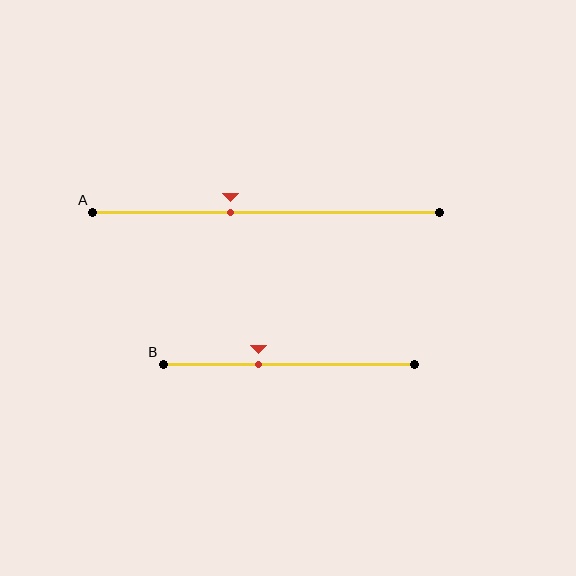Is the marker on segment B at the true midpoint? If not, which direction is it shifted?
No, the marker on segment B is shifted to the left by about 12% of the segment length.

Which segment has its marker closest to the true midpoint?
Segment A has its marker closest to the true midpoint.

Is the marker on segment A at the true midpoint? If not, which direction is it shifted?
No, the marker on segment A is shifted to the left by about 10% of the segment length.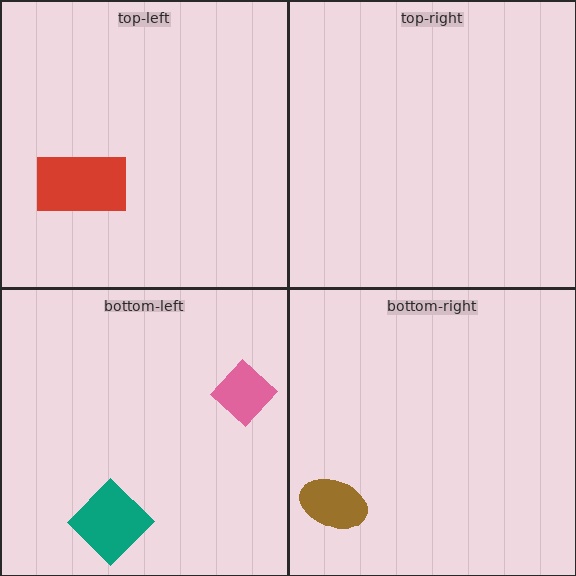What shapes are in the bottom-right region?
The brown ellipse.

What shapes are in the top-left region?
The red rectangle.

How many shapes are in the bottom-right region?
1.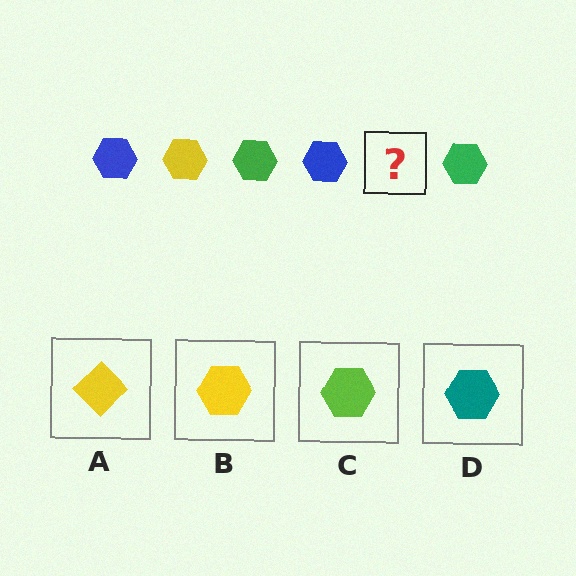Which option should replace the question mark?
Option B.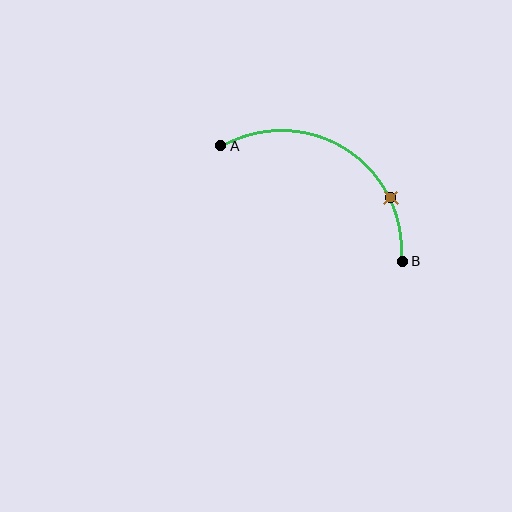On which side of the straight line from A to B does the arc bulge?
The arc bulges above the straight line connecting A and B.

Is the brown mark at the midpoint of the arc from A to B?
No. The brown mark lies on the arc but is closer to endpoint B. The arc midpoint would be at the point on the curve equidistant along the arc from both A and B.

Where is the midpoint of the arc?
The arc midpoint is the point on the curve farthest from the straight line joining A and B. It sits above that line.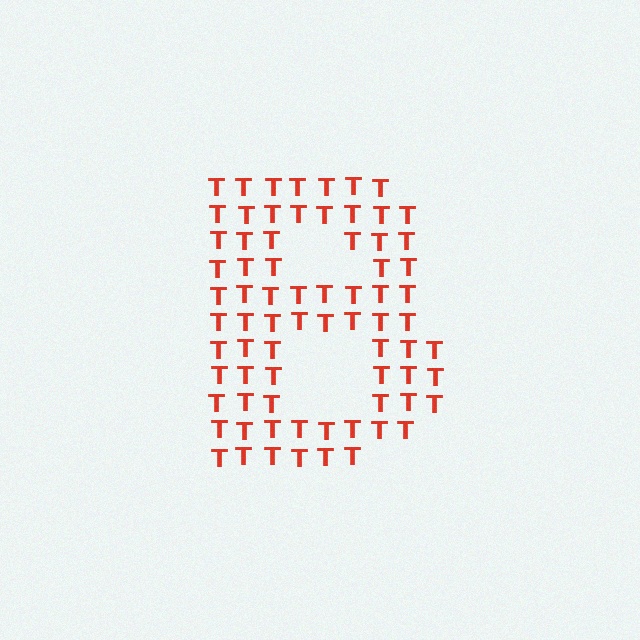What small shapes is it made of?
It is made of small letter T's.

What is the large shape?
The large shape is the letter B.